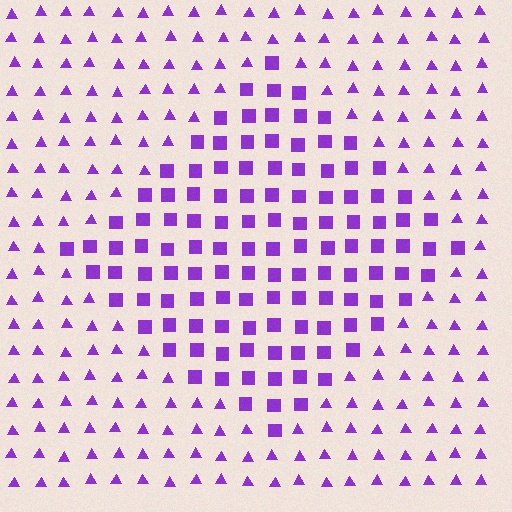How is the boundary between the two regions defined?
The boundary is defined by a change in element shape: squares inside vs. triangles outside. All elements share the same color and spacing.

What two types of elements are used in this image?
The image uses squares inside the diamond region and triangles outside it.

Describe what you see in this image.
The image is filled with small purple elements arranged in a uniform grid. A diamond-shaped region contains squares, while the surrounding area contains triangles. The boundary is defined purely by the change in element shape.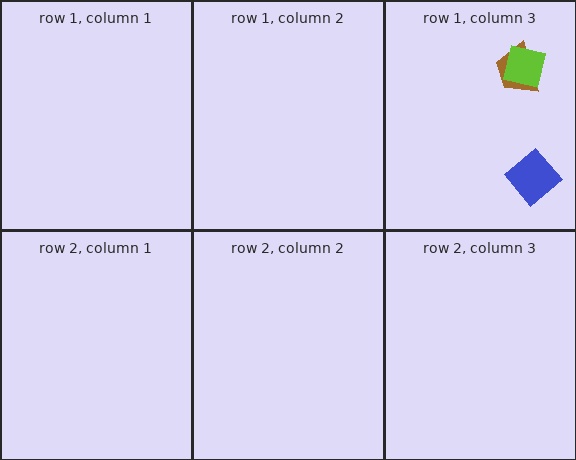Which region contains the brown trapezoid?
The row 1, column 3 region.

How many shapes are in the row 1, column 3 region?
3.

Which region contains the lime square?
The row 1, column 3 region.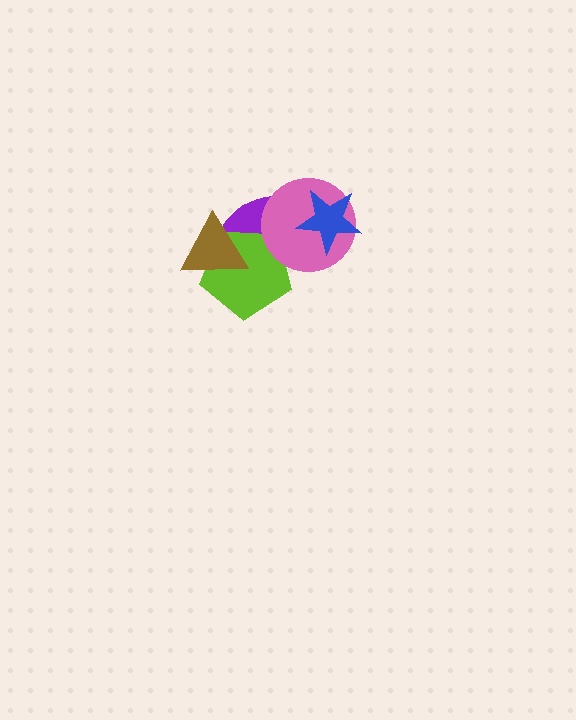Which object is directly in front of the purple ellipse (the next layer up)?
The lime pentagon is directly in front of the purple ellipse.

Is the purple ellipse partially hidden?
Yes, it is partially covered by another shape.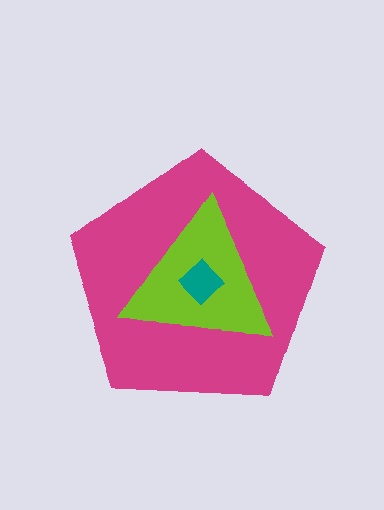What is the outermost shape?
The magenta pentagon.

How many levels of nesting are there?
3.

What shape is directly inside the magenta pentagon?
The lime triangle.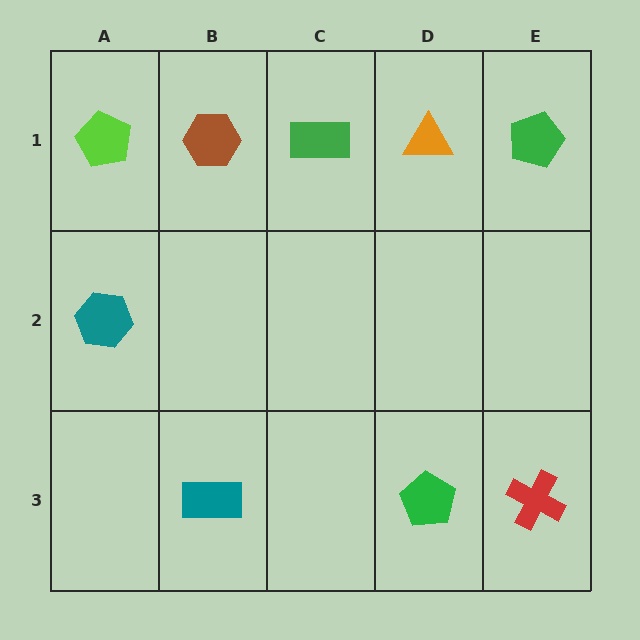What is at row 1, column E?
A green pentagon.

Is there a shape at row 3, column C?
No, that cell is empty.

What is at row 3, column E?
A red cross.